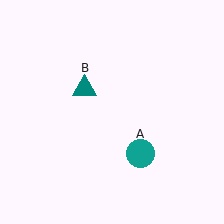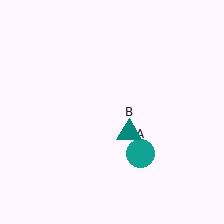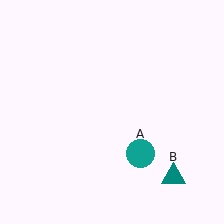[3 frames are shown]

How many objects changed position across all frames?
1 object changed position: teal triangle (object B).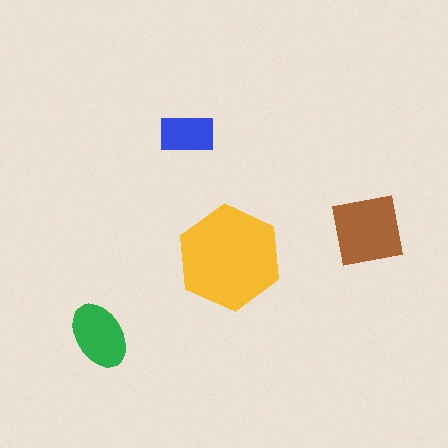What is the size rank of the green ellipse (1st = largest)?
3rd.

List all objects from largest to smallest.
The yellow hexagon, the brown square, the green ellipse, the blue rectangle.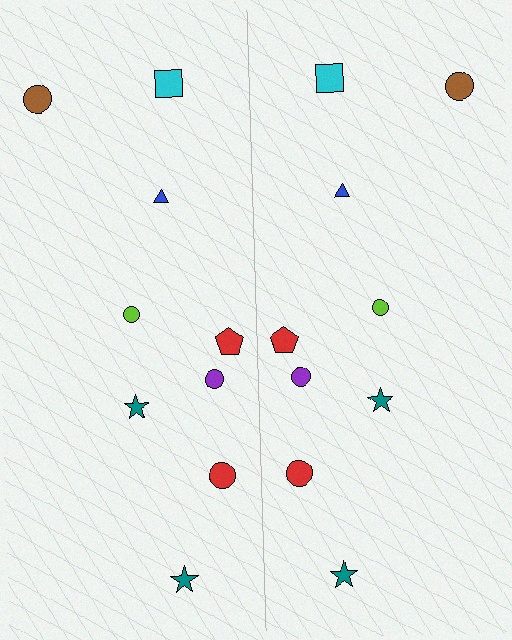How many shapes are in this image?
There are 18 shapes in this image.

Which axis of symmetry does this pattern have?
The pattern has a vertical axis of symmetry running through the center of the image.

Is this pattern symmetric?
Yes, this pattern has bilateral (reflection) symmetry.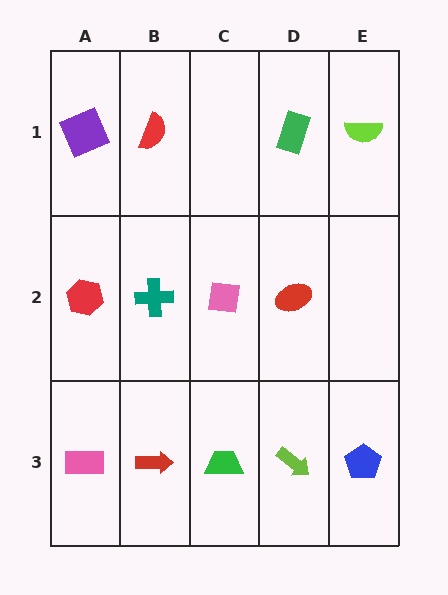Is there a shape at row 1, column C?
No, that cell is empty.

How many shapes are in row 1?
4 shapes.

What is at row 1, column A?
A purple square.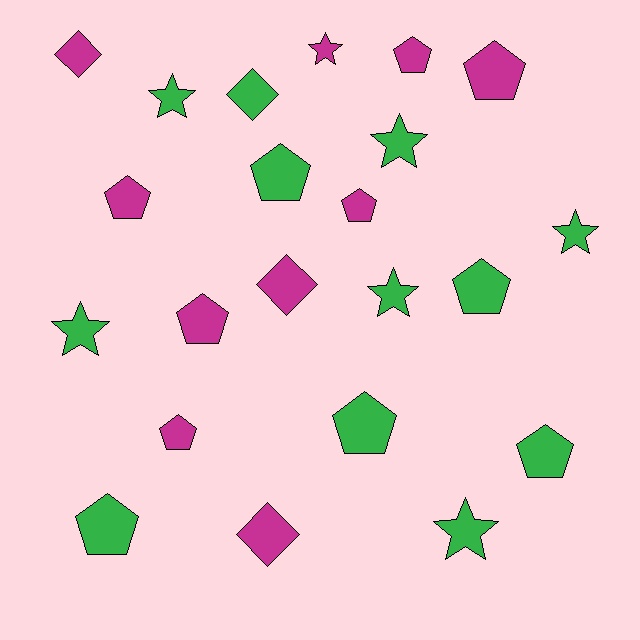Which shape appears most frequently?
Pentagon, with 11 objects.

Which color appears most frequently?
Green, with 12 objects.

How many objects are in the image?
There are 22 objects.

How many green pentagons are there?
There are 5 green pentagons.